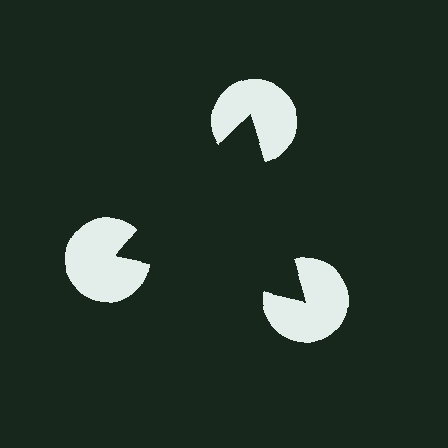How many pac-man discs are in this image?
There are 3 — one at each vertex of the illusory triangle.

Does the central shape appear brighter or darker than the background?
It typically appears slightly darker than the background, even though no actual brightness change is drawn.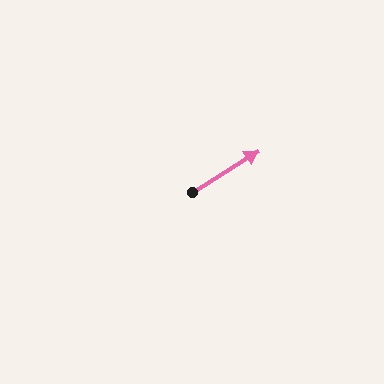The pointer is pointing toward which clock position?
Roughly 2 o'clock.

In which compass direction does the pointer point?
Northeast.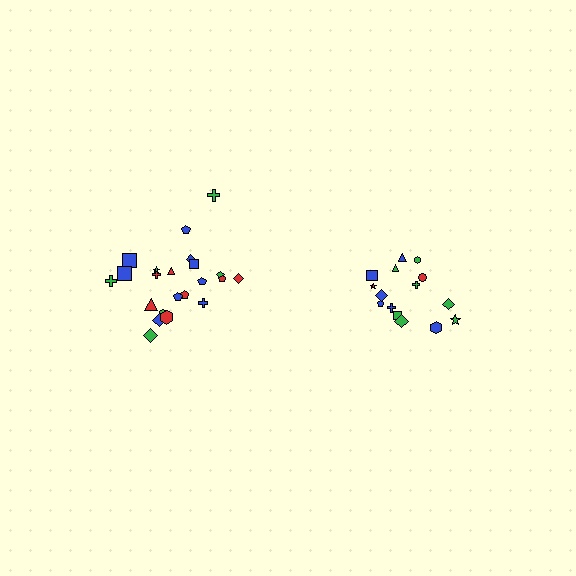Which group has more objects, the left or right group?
The left group.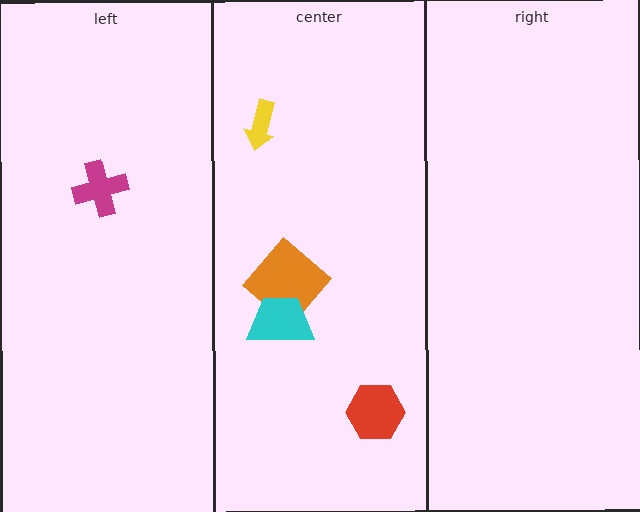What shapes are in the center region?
The red hexagon, the yellow arrow, the orange diamond, the cyan trapezoid.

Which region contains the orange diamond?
The center region.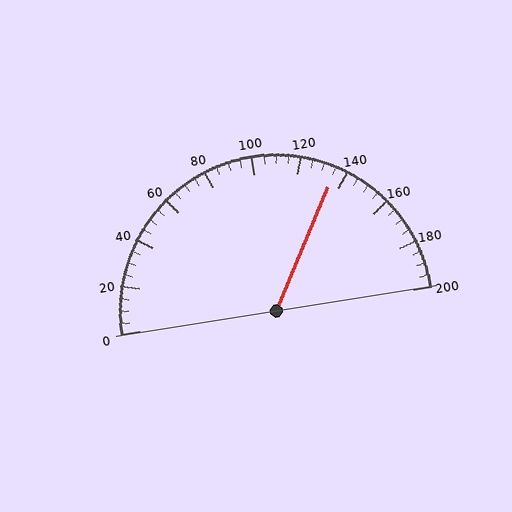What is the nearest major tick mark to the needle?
The nearest major tick mark is 140.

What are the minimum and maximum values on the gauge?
The gauge ranges from 0 to 200.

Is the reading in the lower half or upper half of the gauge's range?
The reading is in the upper half of the range (0 to 200).